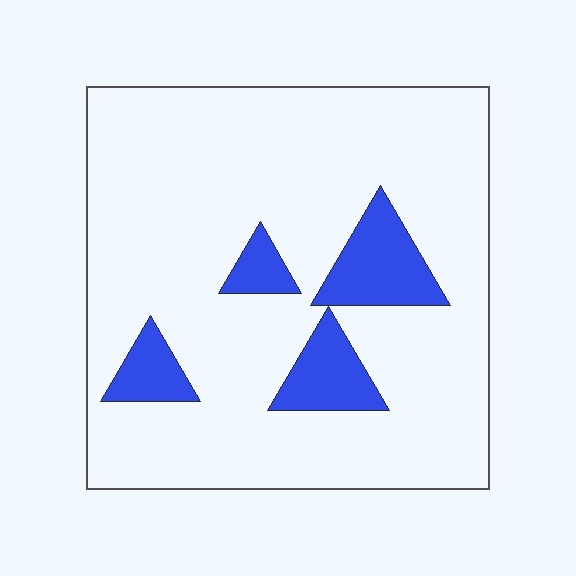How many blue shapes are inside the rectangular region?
4.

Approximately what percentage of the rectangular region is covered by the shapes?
Approximately 15%.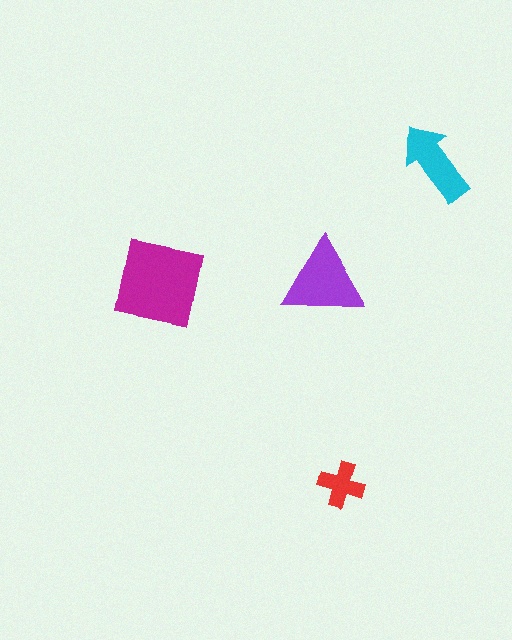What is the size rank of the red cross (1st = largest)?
4th.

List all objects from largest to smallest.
The magenta square, the purple triangle, the cyan arrow, the red cross.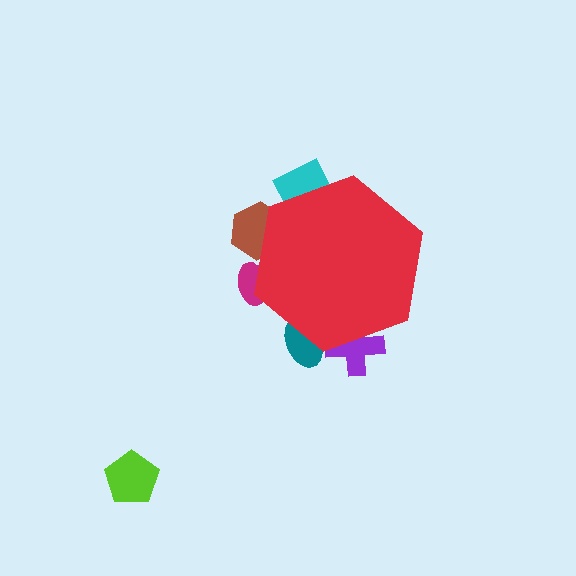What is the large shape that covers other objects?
A red hexagon.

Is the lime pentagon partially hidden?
No, the lime pentagon is fully visible.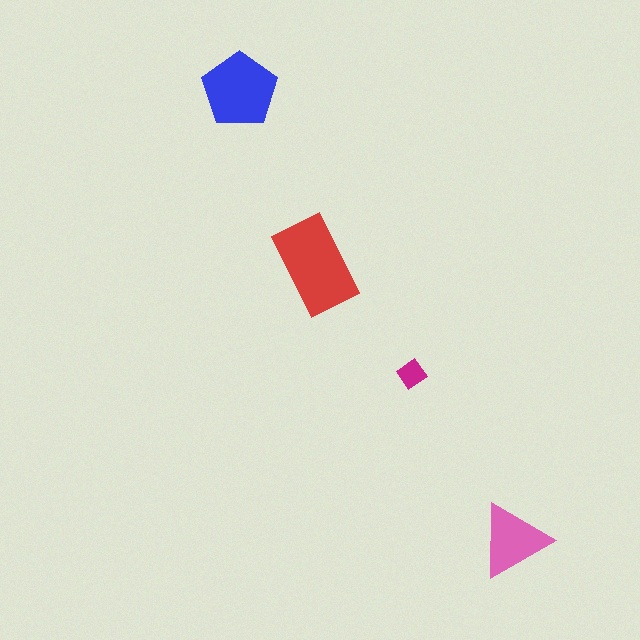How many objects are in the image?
There are 4 objects in the image.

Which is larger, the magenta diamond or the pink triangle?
The pink triangle.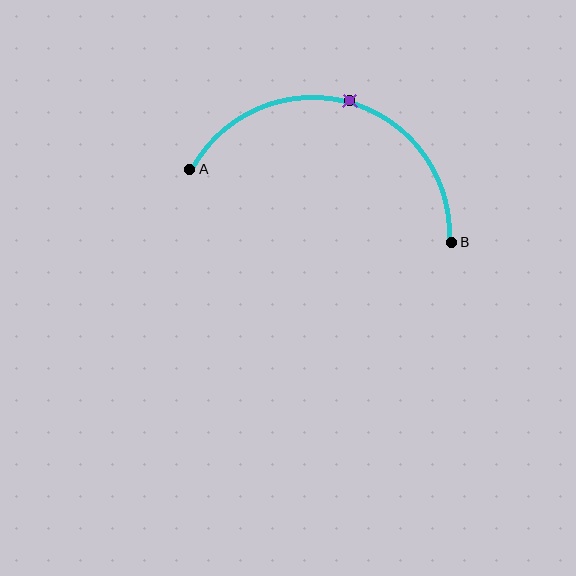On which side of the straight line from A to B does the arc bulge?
The arc bulges above the straight line connecting A and B.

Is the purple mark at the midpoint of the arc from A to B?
Yes. The purple mark lies on the arc at equal arc-length from both A and B — it is the arc midpoint.